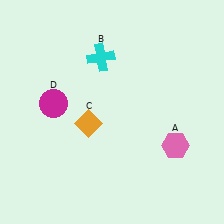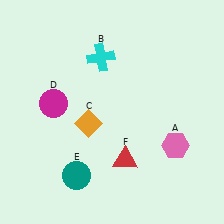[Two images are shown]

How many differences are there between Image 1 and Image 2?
There are 2 differences between the two images.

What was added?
A teal circle (E), a red triangle (F) were added in Image 2.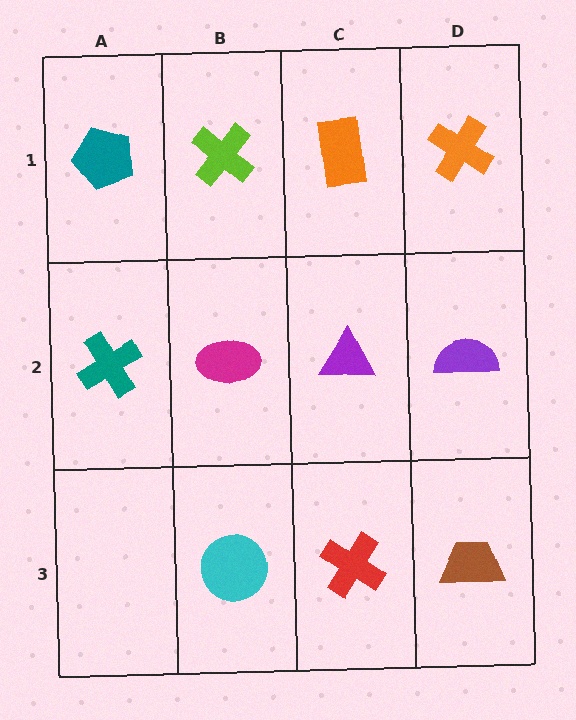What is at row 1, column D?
An orange cross.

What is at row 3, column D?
A brown trapezoid.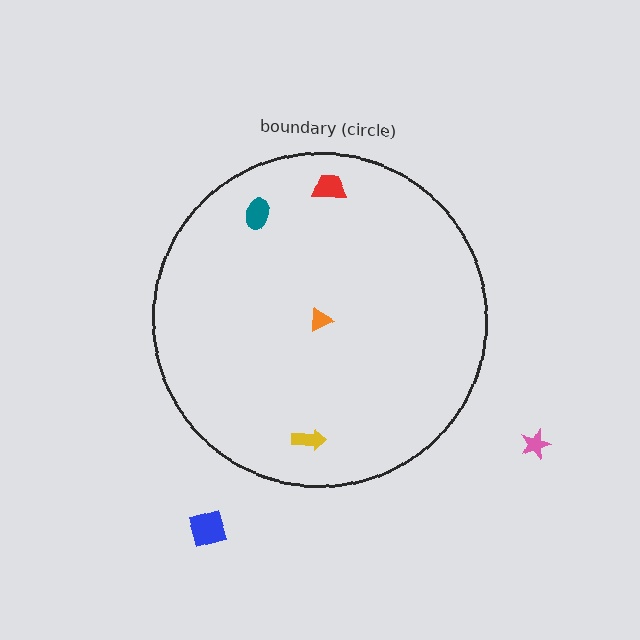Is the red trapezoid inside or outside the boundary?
Inside.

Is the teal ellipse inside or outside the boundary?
Inside.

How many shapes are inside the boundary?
4 inside, 2 outside.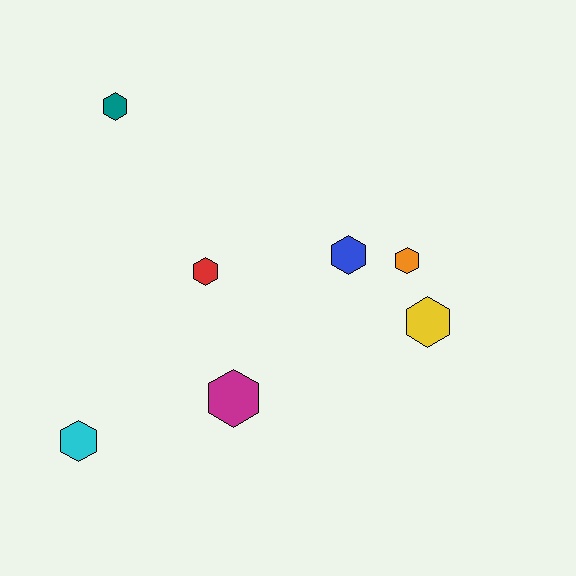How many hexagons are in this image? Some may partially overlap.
There are 7 hexagons.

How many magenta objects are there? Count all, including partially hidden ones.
There is 1 magenta object.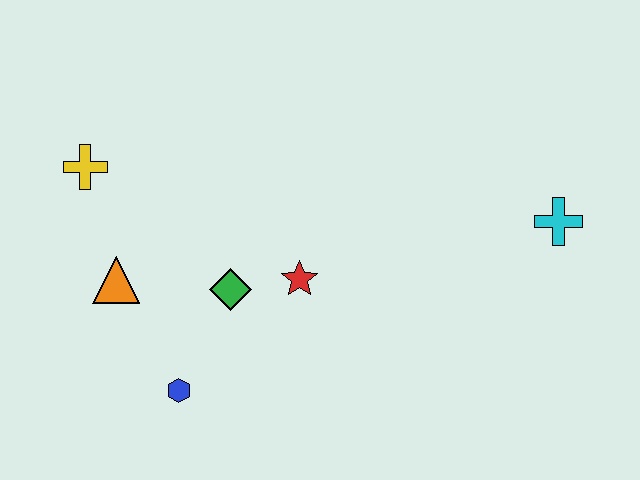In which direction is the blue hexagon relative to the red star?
The blue hexagon is to the left of the red star.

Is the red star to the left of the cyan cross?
Yes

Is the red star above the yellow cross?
No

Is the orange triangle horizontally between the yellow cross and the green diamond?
Yes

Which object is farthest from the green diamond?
The cyan cross is farthest from the green diamond.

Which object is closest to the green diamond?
The red star is closest to the green diamond.